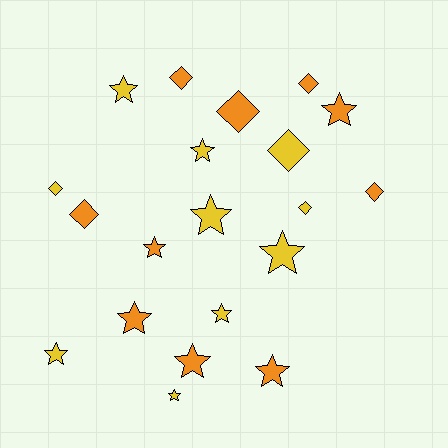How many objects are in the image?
There are 20 objects.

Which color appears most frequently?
Orange, with 10 objects.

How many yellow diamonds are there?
There are 3 yellow diamonds.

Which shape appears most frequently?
Star, with 12 objects.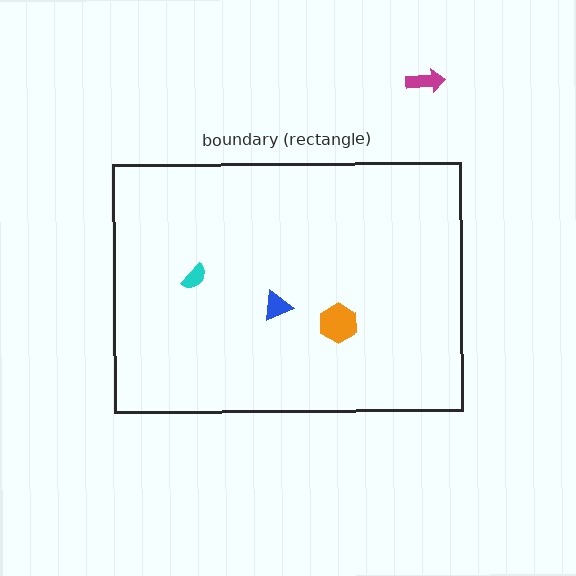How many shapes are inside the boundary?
3 inside, 1 outside.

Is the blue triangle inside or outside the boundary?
Inside.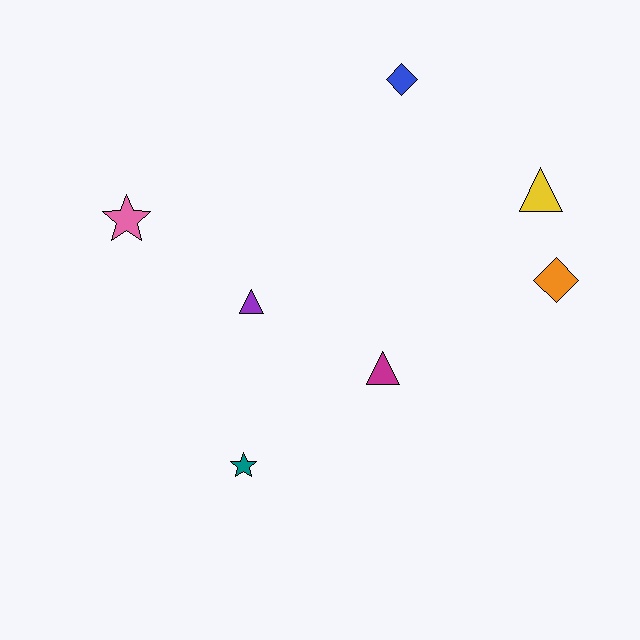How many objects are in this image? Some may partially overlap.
There are 7 objects.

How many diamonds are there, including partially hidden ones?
There are 2 diamonds.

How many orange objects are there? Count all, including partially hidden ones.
There is 1 orange object.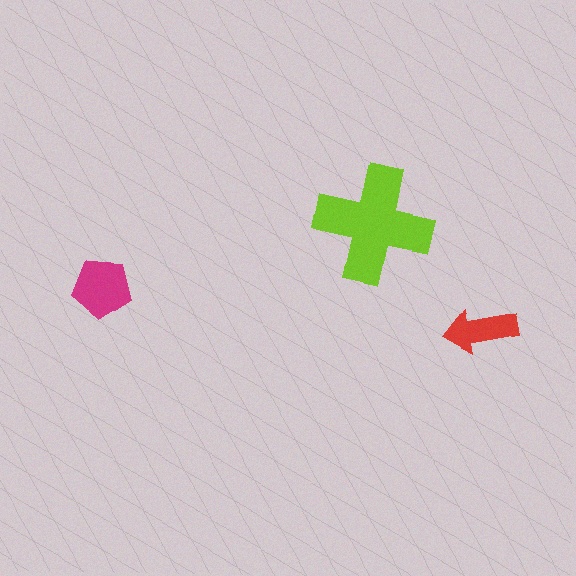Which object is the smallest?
The red arrow.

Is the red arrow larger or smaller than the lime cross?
Smaller.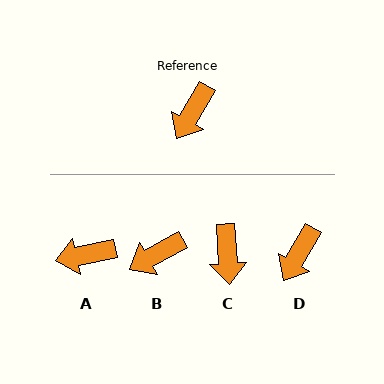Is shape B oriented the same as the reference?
No, it is off by about 31 degrees.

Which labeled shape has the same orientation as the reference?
D.